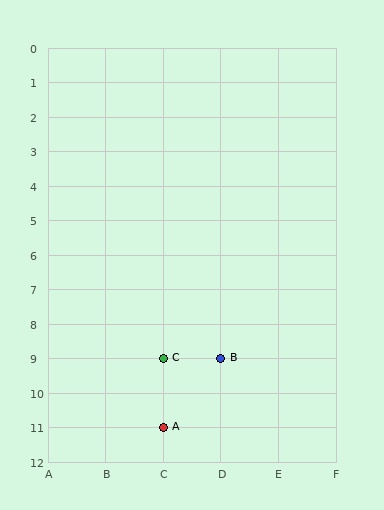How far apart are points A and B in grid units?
Points A and B are 1 column and 2 rows apart (about 2.2 grid units diagonally).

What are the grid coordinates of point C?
Point C is at grid coordinates (C, 9).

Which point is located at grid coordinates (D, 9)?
Point B is at (D, 9).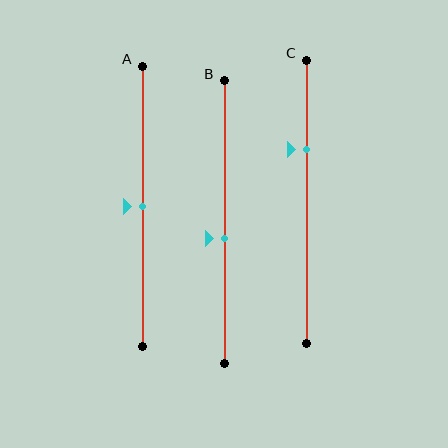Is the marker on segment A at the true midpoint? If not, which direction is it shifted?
Yes, the marker on segment A is at the true midpoint.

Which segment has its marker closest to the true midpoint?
Segment A has its marker closest to the true midpoint.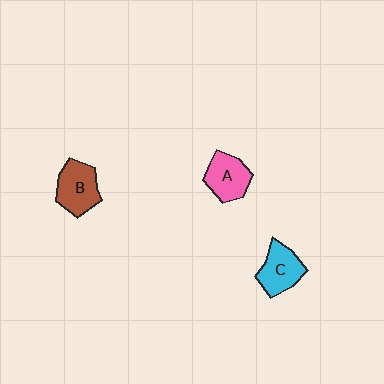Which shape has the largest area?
Shape B (brown).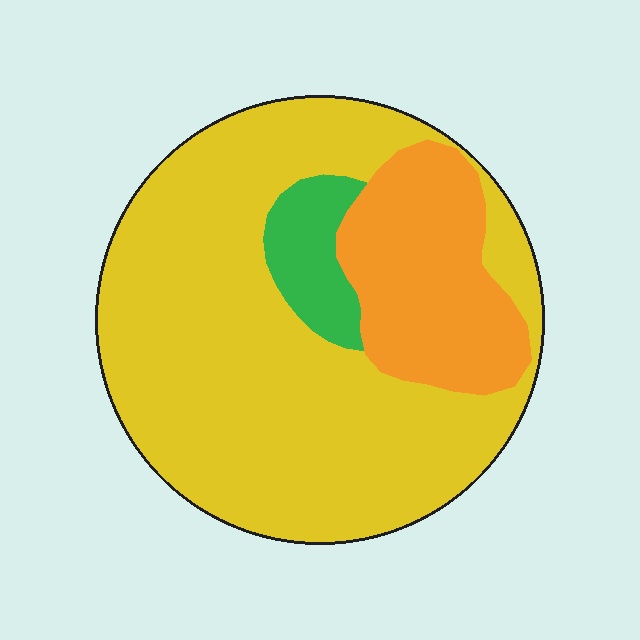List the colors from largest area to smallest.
From largest to smallest: yellow, orange, green.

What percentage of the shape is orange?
Orange takes up less than a quarter of the shape.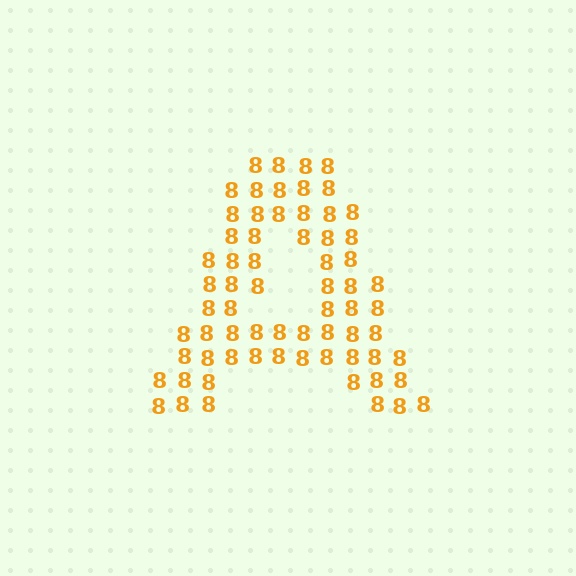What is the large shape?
The large shape is the letter A.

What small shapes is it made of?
It is made of small digit 8's.